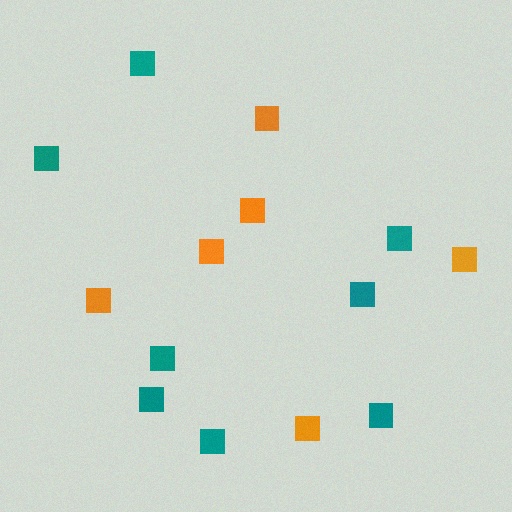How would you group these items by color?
There are 2 groups: one group of orange squares (6) and one group of teal squares (8).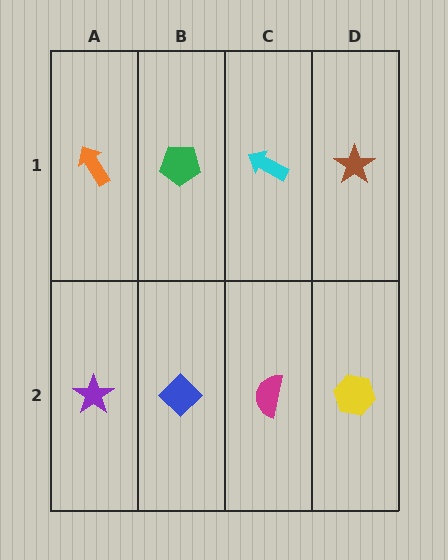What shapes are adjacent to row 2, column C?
A cyan arrow (row 1, column C), a blue diamond (row 2, column B), a yellow hexagon (row 2, column D).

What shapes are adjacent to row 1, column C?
A magenta semicircle (row 2, column C), a green pentagon (row 1, column B), a brown star (row 1, column D).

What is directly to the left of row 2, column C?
A blue diamond.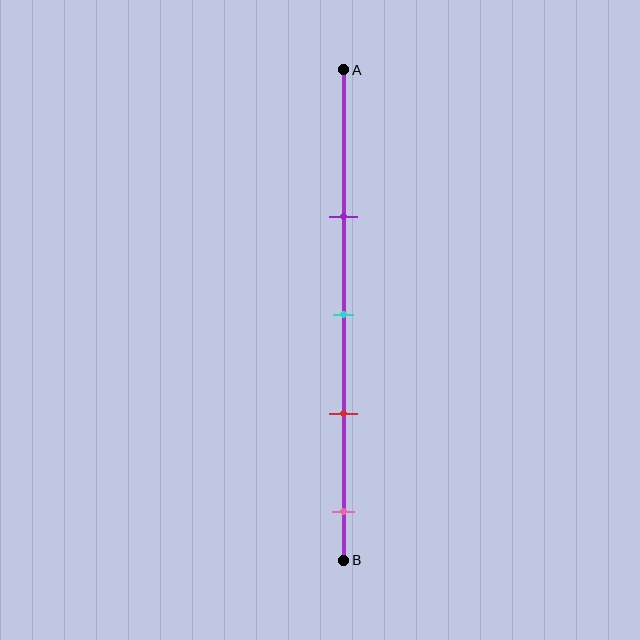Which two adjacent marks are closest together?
The cyan and red marks are the closest adjacent pair.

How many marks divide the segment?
There are 4 marks dividing the segment.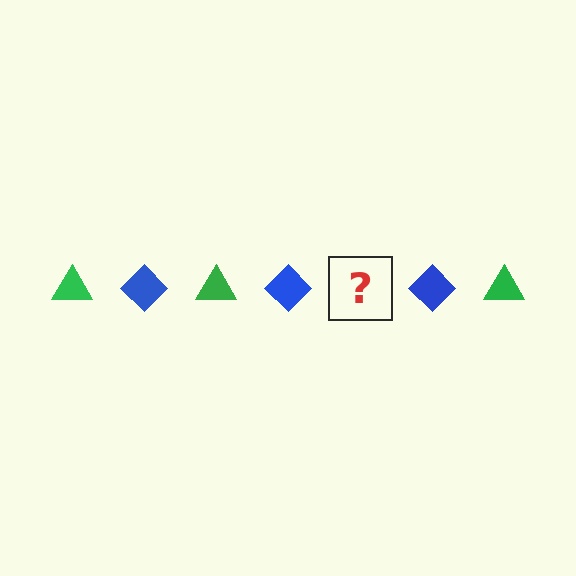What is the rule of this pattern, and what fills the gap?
The rule is that the pattern alternates between green triangle and blue diamond. The gap should be filled with a green triangle.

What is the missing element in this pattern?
The missing element is a green triangle.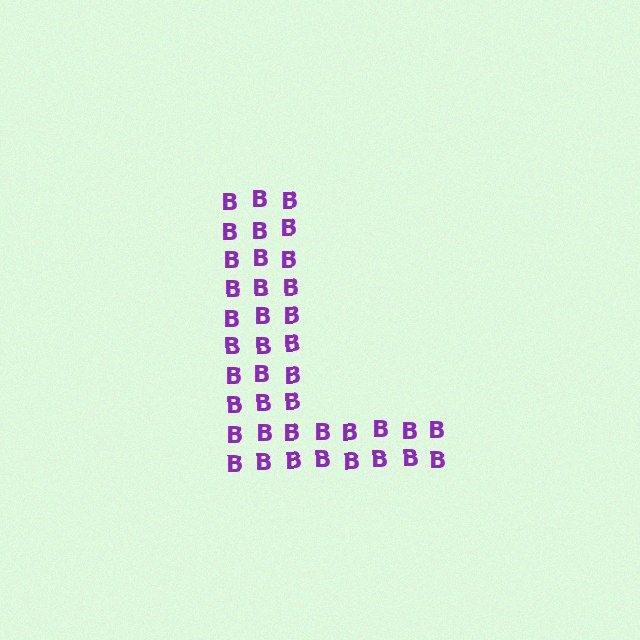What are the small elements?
The small elements are letter B's.